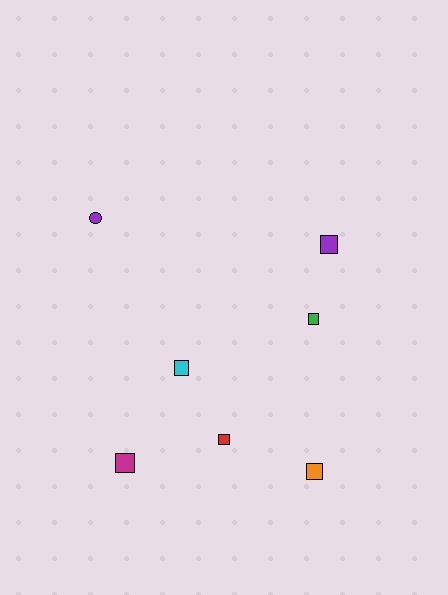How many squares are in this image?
There are 6 squares.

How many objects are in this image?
There are 7 objects.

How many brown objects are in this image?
There are no brown objects.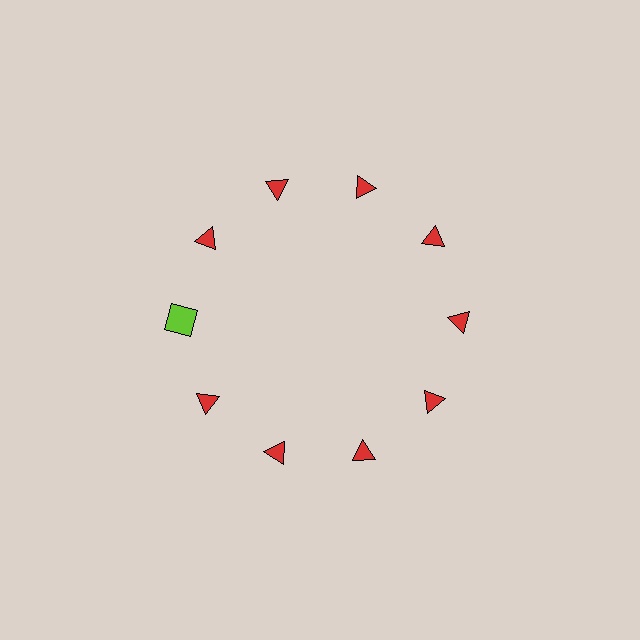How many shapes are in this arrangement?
There are 10 shapes arranged in a ring pattern.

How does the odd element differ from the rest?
It differs in both color (lime instead of red) and shape (square instead of triangle).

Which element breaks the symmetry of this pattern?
The lime square at roughly the 9 o'clock position breaks the symmetry. All other shapes are red triangles.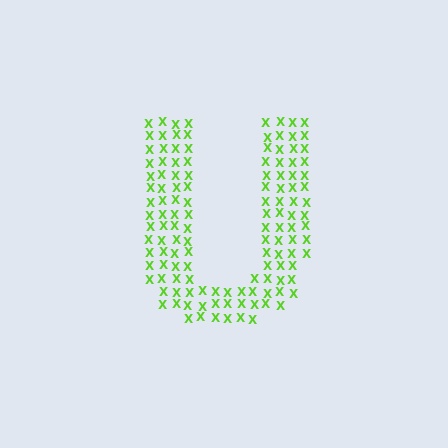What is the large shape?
The large shape is the letter U.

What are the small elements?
The small elements are letter X's.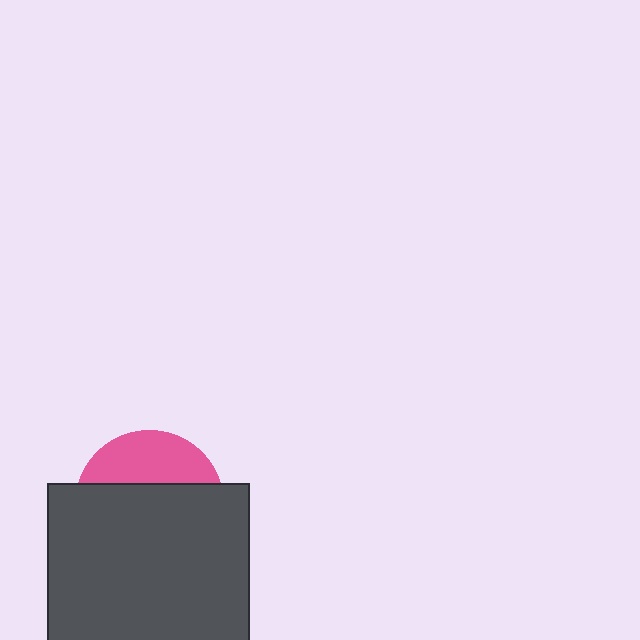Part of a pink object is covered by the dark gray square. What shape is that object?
It is a circle.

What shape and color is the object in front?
The object in front is a dark gray square.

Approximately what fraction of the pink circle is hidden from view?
Roughly 67% of the pink circle is hidden behind the dark gray square.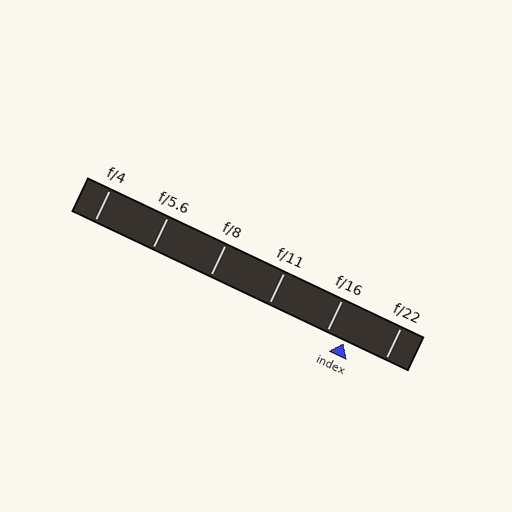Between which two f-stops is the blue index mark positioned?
The index mark is between f/16 and f/22.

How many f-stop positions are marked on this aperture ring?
There are 6 f-stop positions marked.